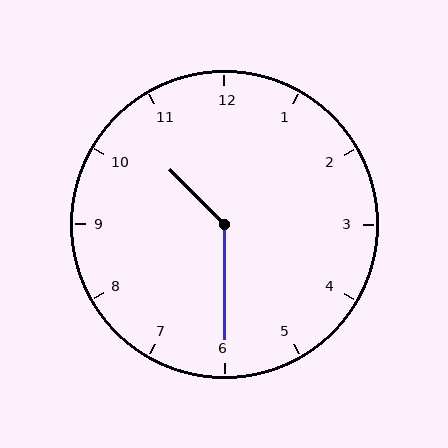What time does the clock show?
10:30.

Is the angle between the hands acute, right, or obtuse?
It is obtuse.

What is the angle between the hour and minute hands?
Approximately 135 degrees.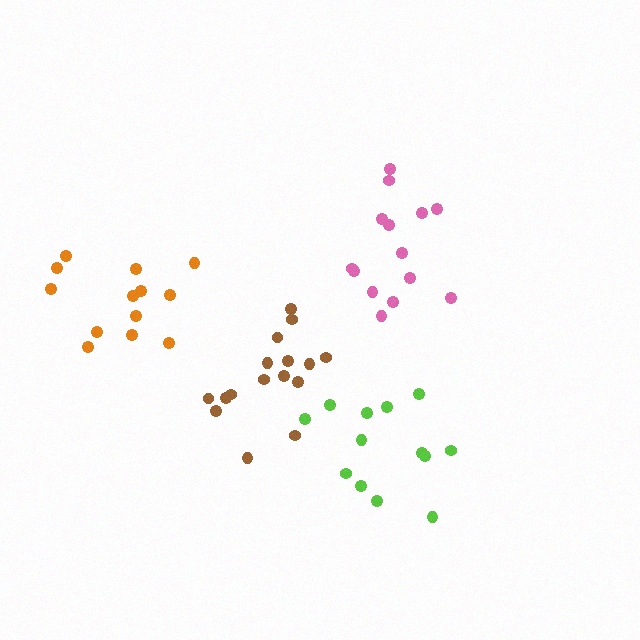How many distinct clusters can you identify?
There are 4 distinct clusters.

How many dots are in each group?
Group 1: 13 dots, Group 2: 13 dots, Group 3: 16 dots, Group 4: 14 dots (56 total).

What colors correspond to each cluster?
The clusters are colored: lime, orange, brown, pink.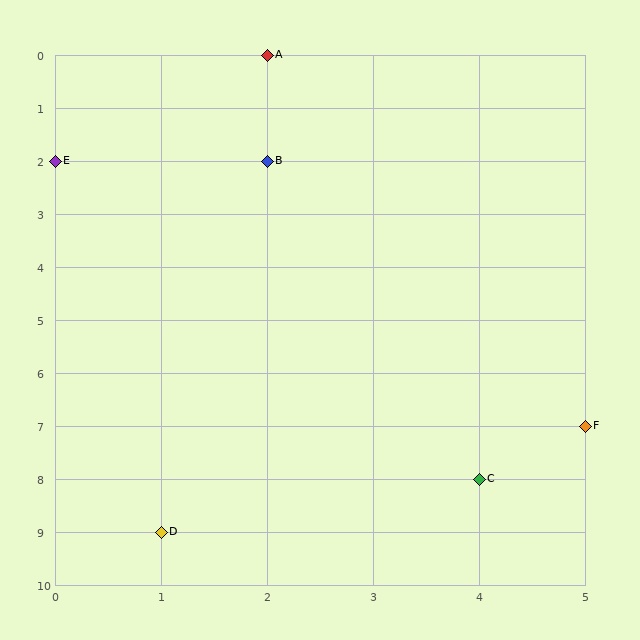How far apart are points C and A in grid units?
Points C and A are 2 columns and 8 rows apart (about 8.2 grid units diagonally).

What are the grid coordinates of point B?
Point B is at grid coordinates (2, 2).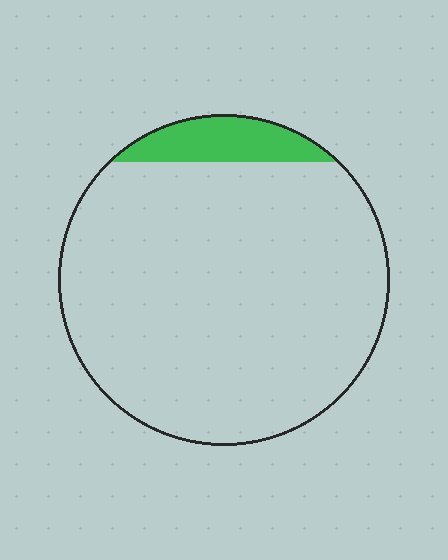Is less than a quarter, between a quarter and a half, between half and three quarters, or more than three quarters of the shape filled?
Less than a quarter.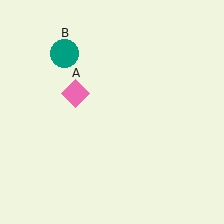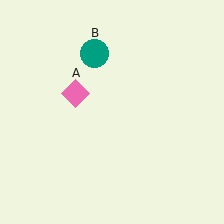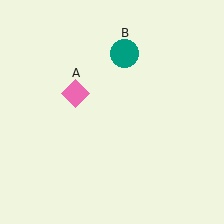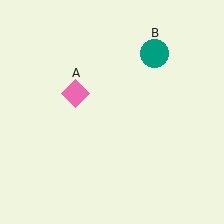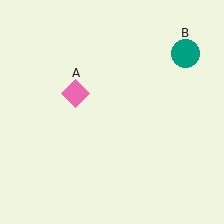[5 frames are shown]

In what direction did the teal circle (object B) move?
The teal circle (object B) moved right.